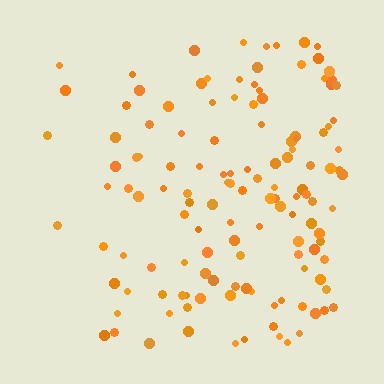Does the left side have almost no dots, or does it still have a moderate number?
Still a moderate number, just noticeably fewer than the right.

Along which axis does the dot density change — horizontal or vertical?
Horizontal.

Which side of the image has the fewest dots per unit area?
The left.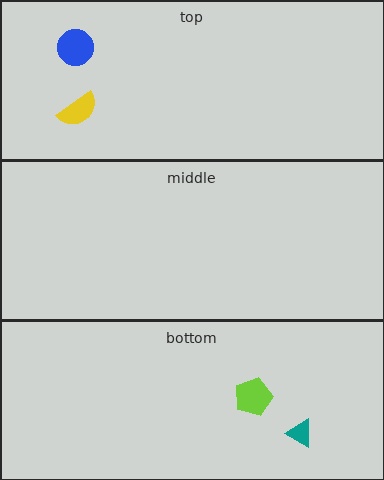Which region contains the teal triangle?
The bottom region.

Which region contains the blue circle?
The top region.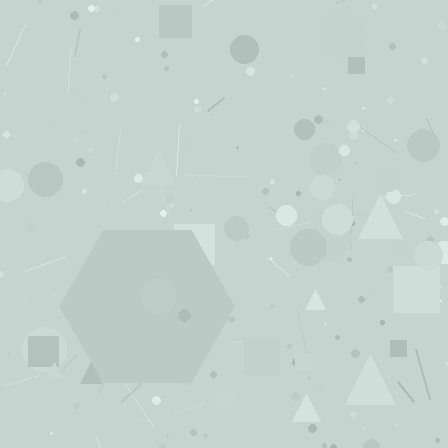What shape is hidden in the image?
A hexagon is hidden in the image.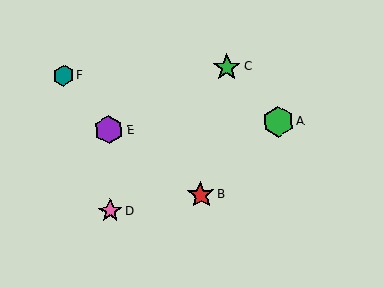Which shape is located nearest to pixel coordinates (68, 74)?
The teal hexagon (labeled F) at (63, 75) is nearest to that location.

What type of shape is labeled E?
Shape E is a purple hexagon.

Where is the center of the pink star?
The center of the pink star is at (110, 211).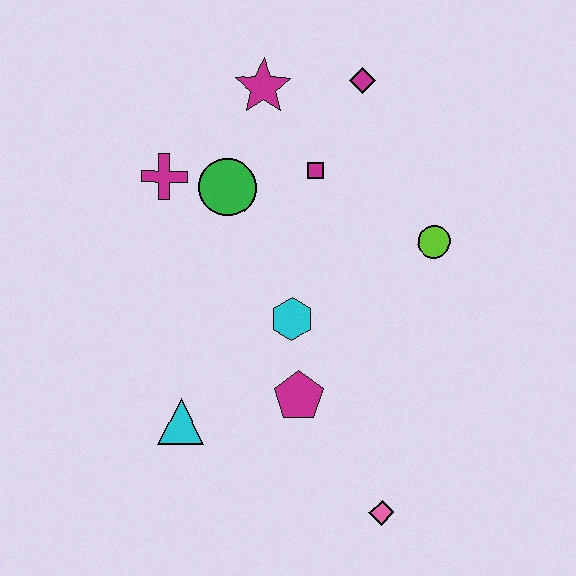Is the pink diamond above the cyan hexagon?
No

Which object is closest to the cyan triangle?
The magenta pentagon is closest to the cyan triangle.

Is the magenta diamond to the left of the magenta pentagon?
No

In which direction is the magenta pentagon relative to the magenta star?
The magenta pentagon is below the magenta star.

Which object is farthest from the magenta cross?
The pink diamond is farthest from the magenta cross.